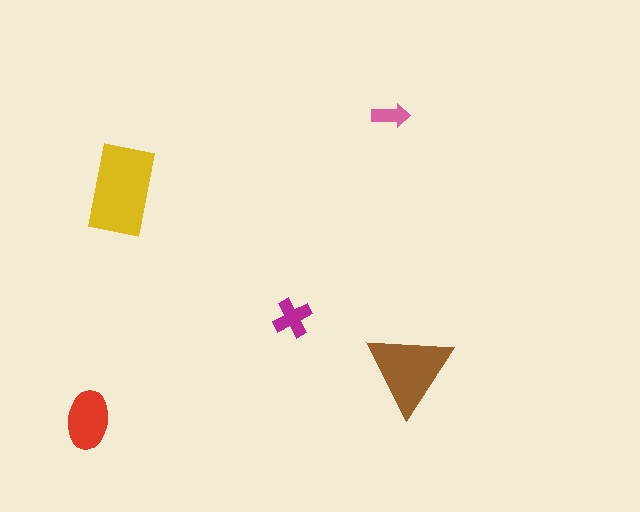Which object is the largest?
The yellow rectangle.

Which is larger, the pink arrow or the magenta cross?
The magenta cross.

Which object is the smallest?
The pink arrow.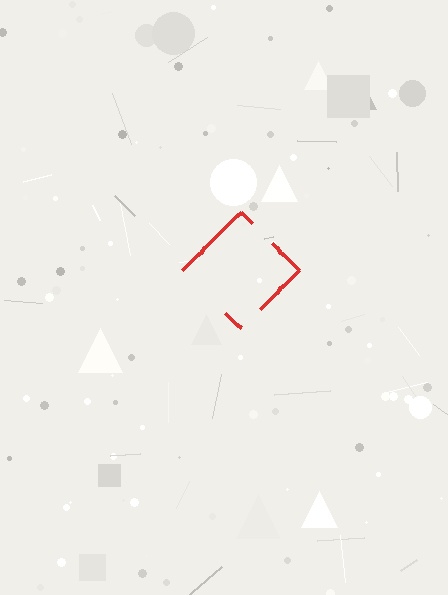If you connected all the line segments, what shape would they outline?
They would outline a diamond.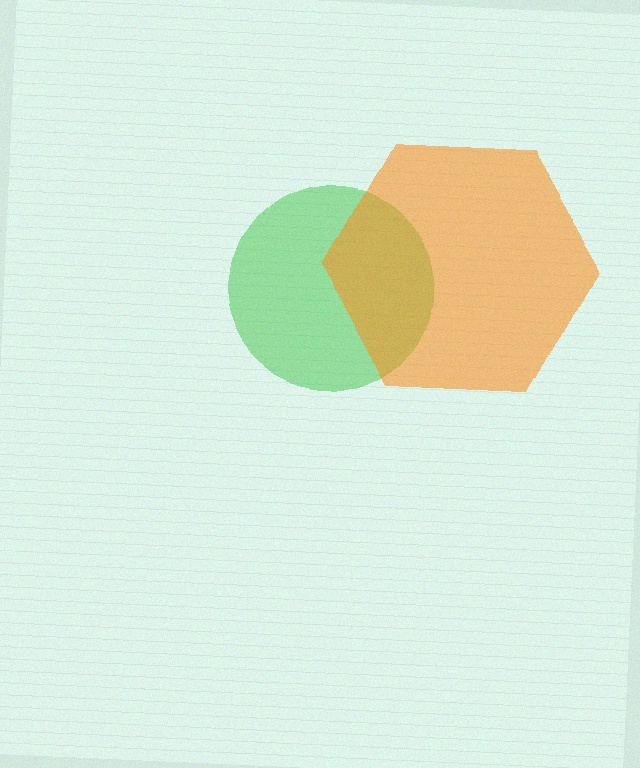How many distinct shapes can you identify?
There are 2 distinct shapes: a green circle, an orange hexagon.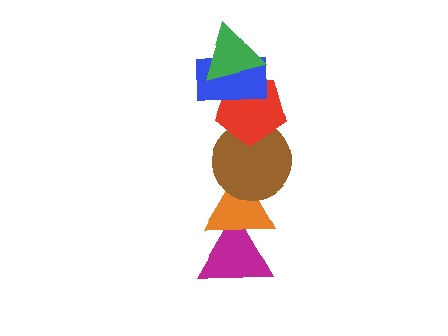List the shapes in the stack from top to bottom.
From top to bottom: the green triangle, the blue rectangle, the red pentagon, the brown circle, the orange triangle, the magenta triangle.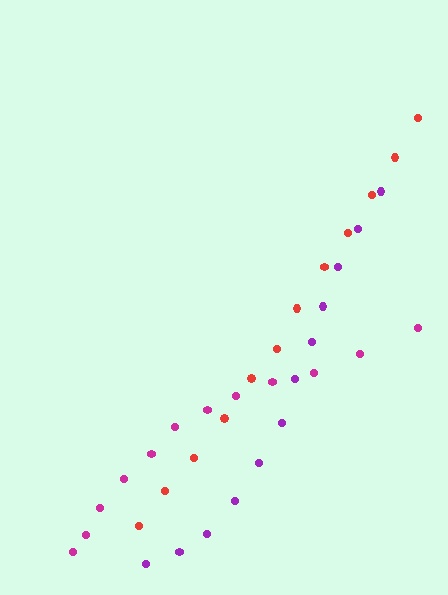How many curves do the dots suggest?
There are 3 distinct paths.